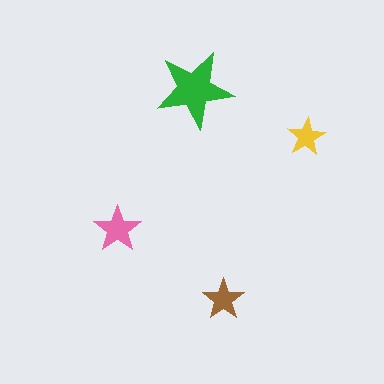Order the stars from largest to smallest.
the green one, the pink one, the brown one, the yellow one.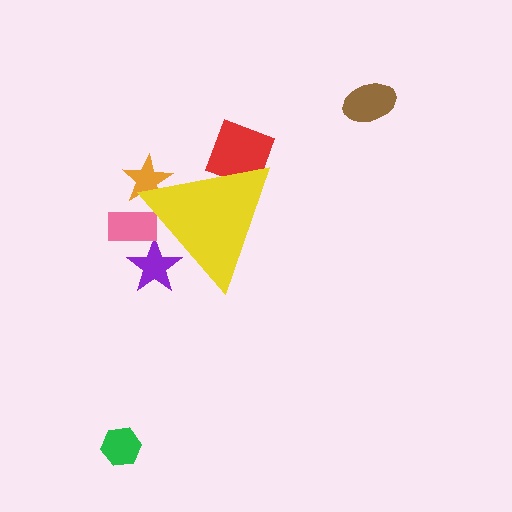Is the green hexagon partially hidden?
No, the green hexagon is fully visible.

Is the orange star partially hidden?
Yes, the orange star is partially hidden behind the yellow triangle.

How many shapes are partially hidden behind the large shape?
4 shapes are partially hidden.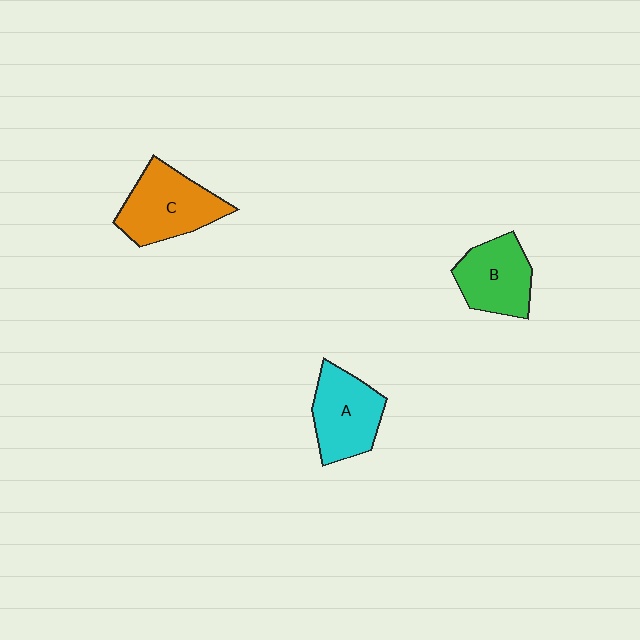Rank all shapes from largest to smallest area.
From largest to smallest: C (orange), A (cyan), B (green).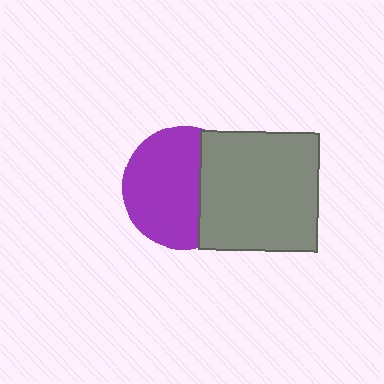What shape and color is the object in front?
The object in front is a gray square.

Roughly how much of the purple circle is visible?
Most of it is visible (roughly 66%).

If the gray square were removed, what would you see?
You would see the complete purple circle.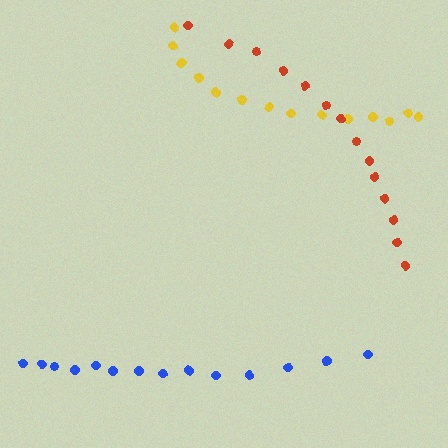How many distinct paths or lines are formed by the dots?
There are 3 distinct paths.